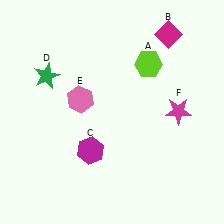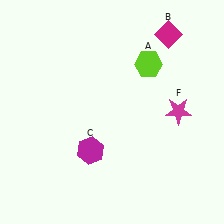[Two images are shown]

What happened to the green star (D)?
The green star (D) was removed in Image 2. It was in the top-left area of Image 1.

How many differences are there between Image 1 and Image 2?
There are 2 differences between the two images.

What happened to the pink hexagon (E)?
The pink hexagon (E) was removed in Image 2. It was in the top-left area of Image 1.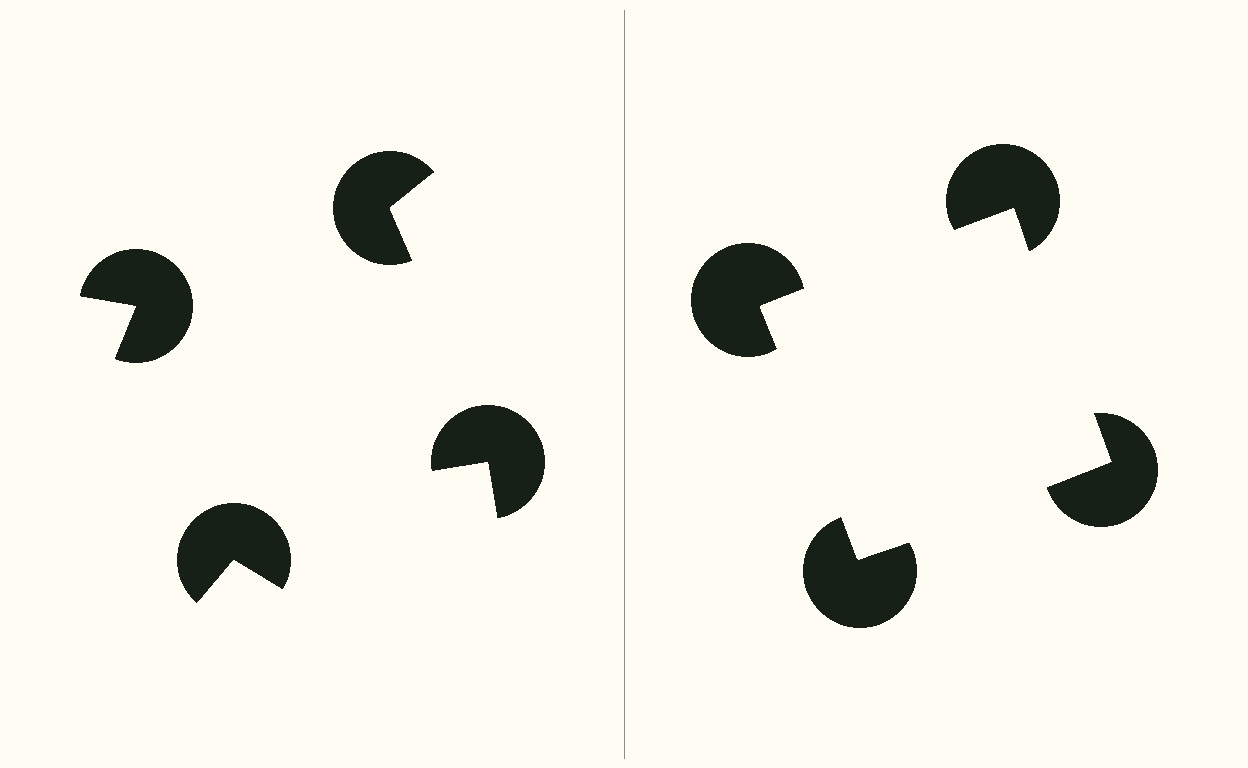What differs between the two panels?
The pac-man discs are positioned identically on both sides; only the wedge orientations differ. On the right they align to a square; on the left they are misaligned.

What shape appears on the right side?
An illusory square.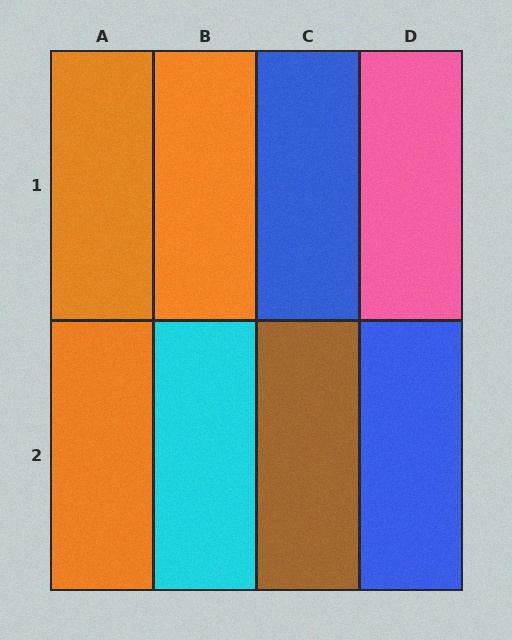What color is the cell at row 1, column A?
Orange.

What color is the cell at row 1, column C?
Blue.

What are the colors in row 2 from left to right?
Orange, cyan, brown, blue.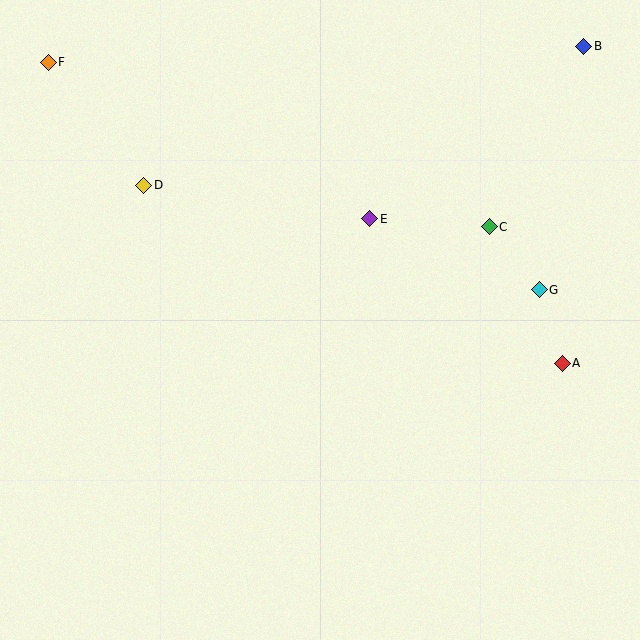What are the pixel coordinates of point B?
Point B is at (584, 46).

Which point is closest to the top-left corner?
Point F is closest to the top-left corner.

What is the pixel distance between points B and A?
The distance between B and A is 317 pixels.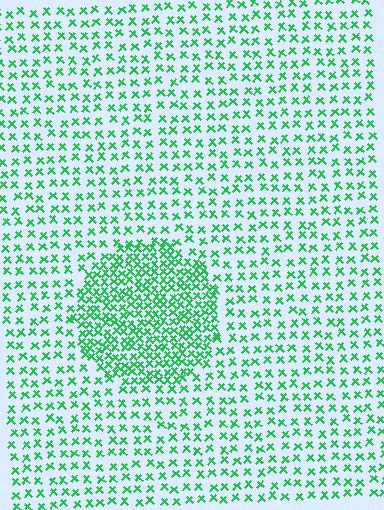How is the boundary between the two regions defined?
The boundary is defined by a change in element density (approximately 2.2x ratio). All elements are the same color, size, and shape.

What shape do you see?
I see a circle.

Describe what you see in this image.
The image contains small green elements arranged at two different densities. A circle-shaped region is visible where the elements are more densely packed than the surrounding area.